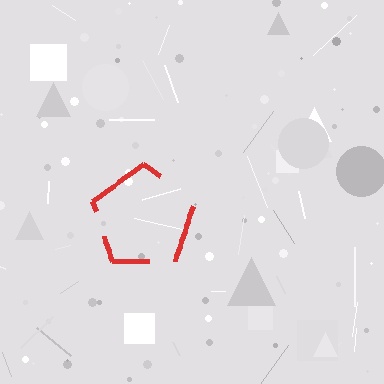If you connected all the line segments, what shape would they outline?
They would outline a pentagon.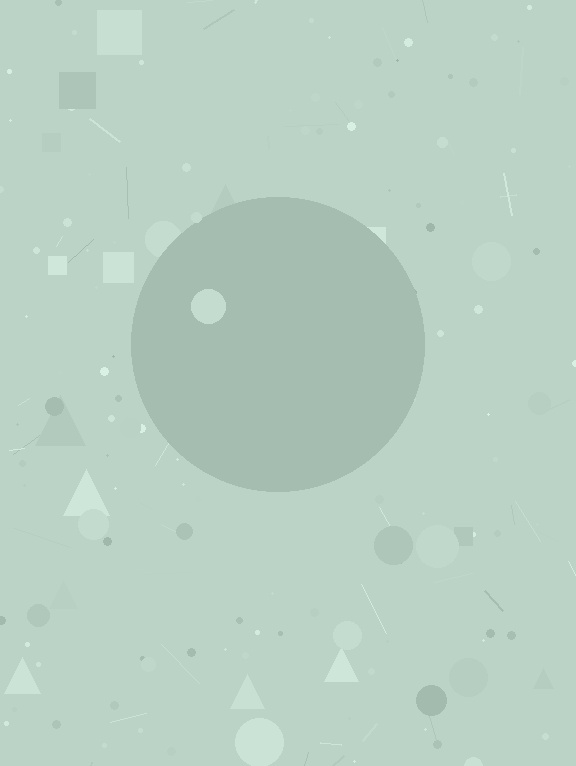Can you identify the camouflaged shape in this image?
The camouflaged shape is a circle.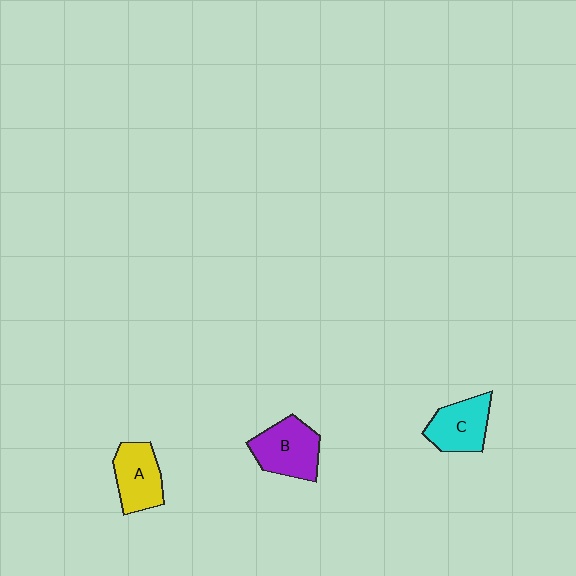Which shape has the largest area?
Shape B (purple).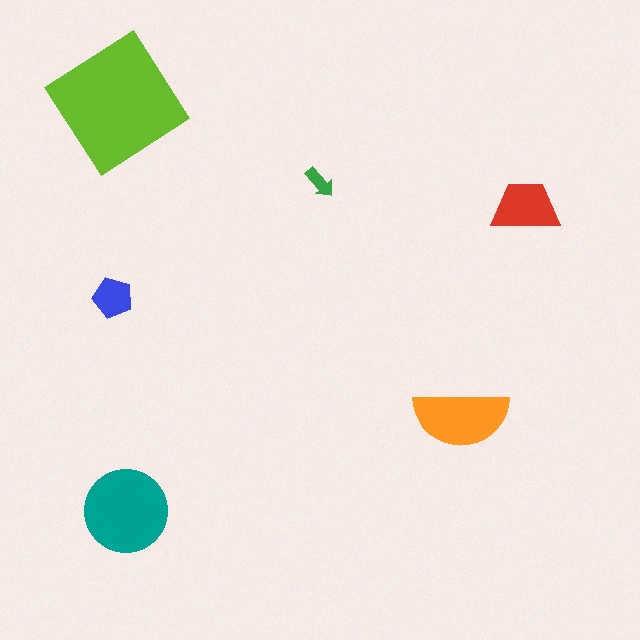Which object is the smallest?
The green arrow.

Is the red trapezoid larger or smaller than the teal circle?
Smaller.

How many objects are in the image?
There are 6 objects in the image.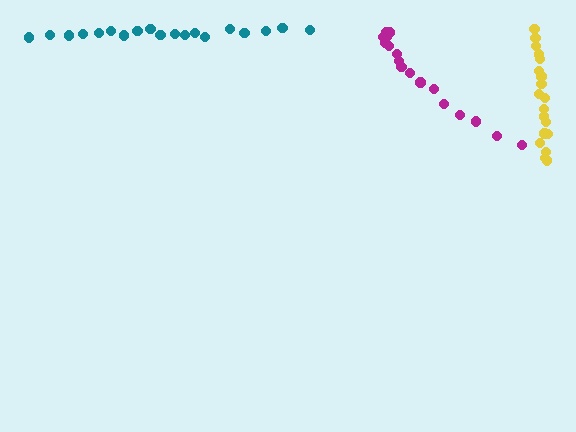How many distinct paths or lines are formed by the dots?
There are 3 distinct paths.